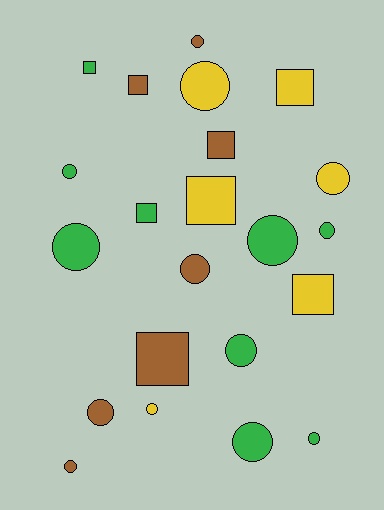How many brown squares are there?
There are 3 brown squares.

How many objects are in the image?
There are 22 objects.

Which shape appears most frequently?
Circle, with 14 objects.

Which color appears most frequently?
Green, with 9 objects.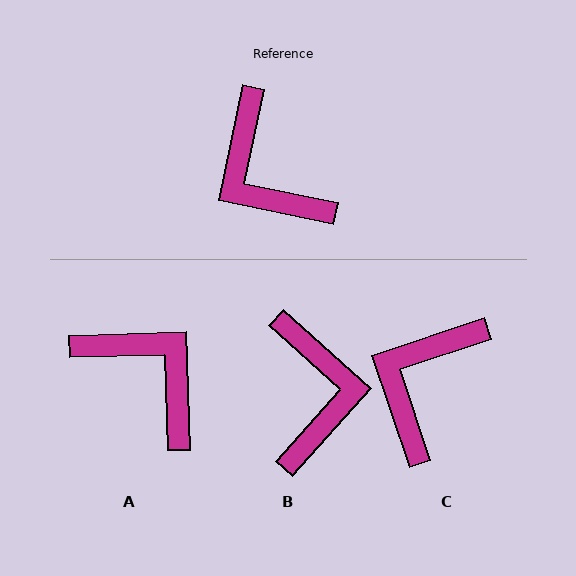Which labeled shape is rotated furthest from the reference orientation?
A, about 167 degrees away.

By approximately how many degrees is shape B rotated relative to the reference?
Approximately 150 degrees counter-clockwise.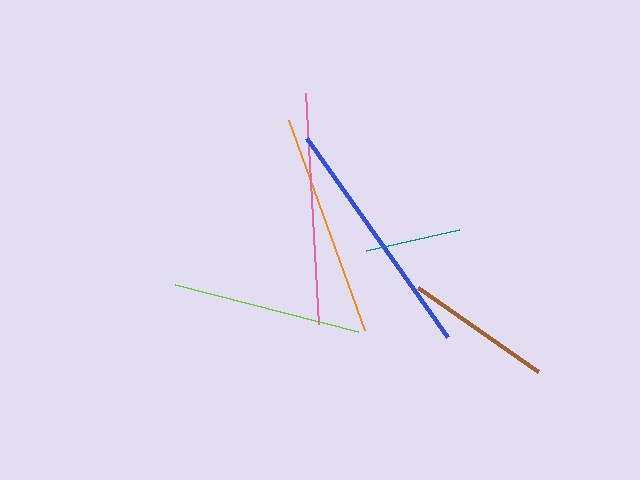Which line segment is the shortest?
The teal line is the shortest at approximately 96 pixels.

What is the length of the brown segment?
The brown segment is approximately 146 pixels long.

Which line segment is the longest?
The blue line is the longest at approximately 244 pixels.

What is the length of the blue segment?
The blue segment is approximately 244 pixels long.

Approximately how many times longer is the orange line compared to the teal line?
The orange line is approximately 2.3 times the length of the teal line.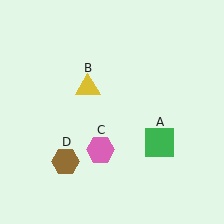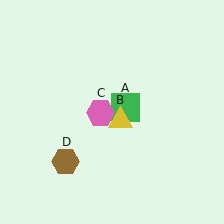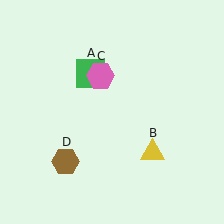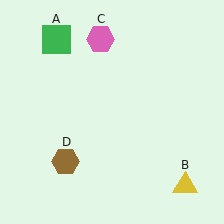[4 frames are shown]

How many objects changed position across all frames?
3 objects changed position: green square (object A), yellow triangle (object B), pink hexagon (object C).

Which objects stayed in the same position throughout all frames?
Brown hexagon (object D) remained stationary.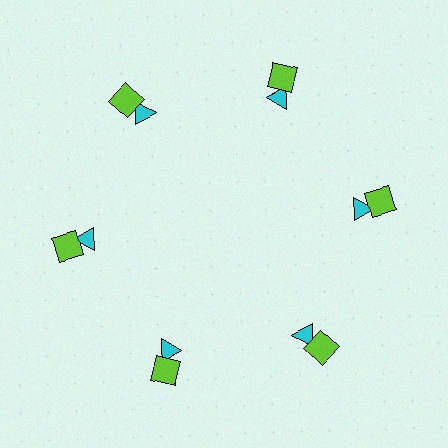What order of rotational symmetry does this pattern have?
This pattern has 6-fold rotational symmetry.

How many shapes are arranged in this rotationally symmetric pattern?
There are 12 shapes, arranged in 6 groups of 2.